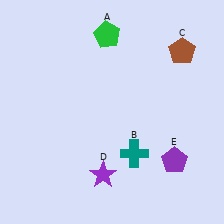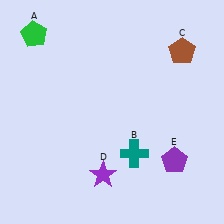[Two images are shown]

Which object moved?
The green pentagon (A) moved left.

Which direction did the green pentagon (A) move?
The green pentagon (A) moved left.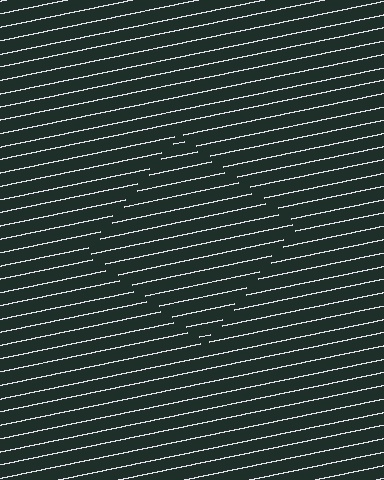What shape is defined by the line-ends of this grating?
An illusory square. The interior of the shape contains the same grating, shifted by half a period — the contour is defined by the phase discontinuity where line-ends from the inner and outer gratings abut.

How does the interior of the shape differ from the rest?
The interior of the shape contains the same grating, shifted by half a period — the contour is defined by the phase discontinuity where line-ends from the inner and outer gratings abut.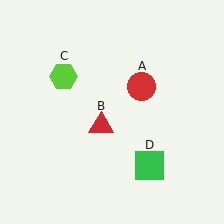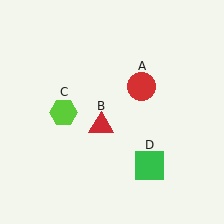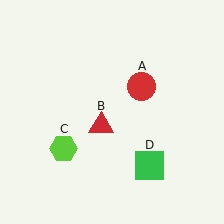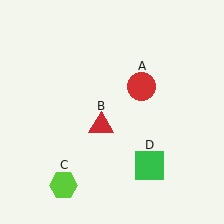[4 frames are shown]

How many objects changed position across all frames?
1 object changed position: lime hexagon (object C).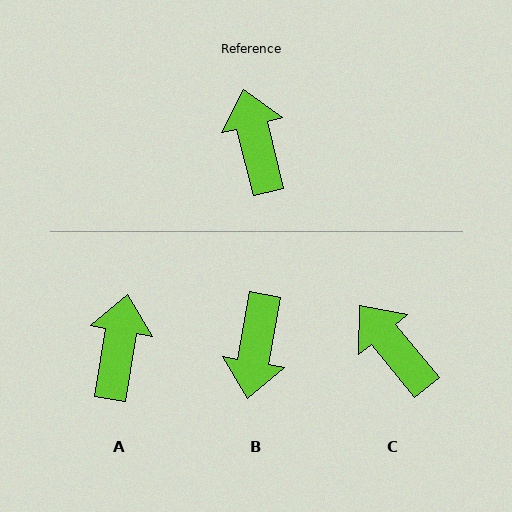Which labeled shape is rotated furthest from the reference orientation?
B, about 157 degrees away.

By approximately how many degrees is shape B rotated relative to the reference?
Approximately 157 degrees counter-clockwise.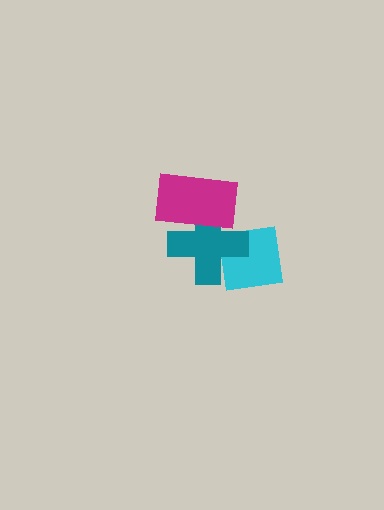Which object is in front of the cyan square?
The teal cross is in front of the cyan square.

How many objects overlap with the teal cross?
2 objects overlap with the teal cross.